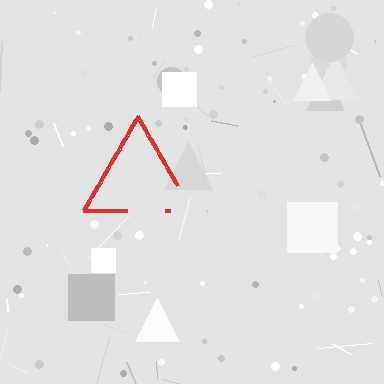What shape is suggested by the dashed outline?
The dashed outline suggests a triangle.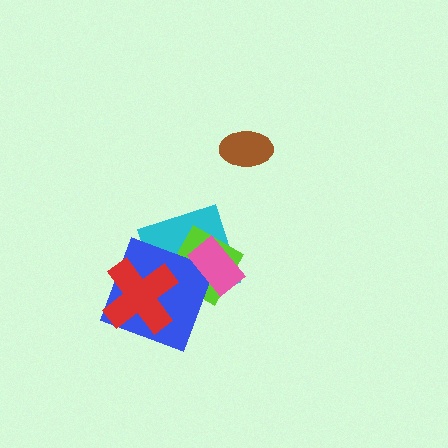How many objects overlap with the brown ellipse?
0 objects overlap with the brown ellipse.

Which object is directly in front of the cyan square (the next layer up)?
The lime square is directly in front of the cyan square.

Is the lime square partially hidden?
Yes, it is partially covered by another shape.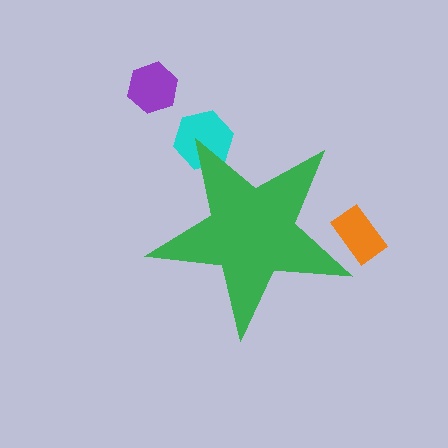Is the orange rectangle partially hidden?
Yes, the orange rectangle is partially hidden behind the green star.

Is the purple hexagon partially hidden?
No, the purple hexagon is fully visible.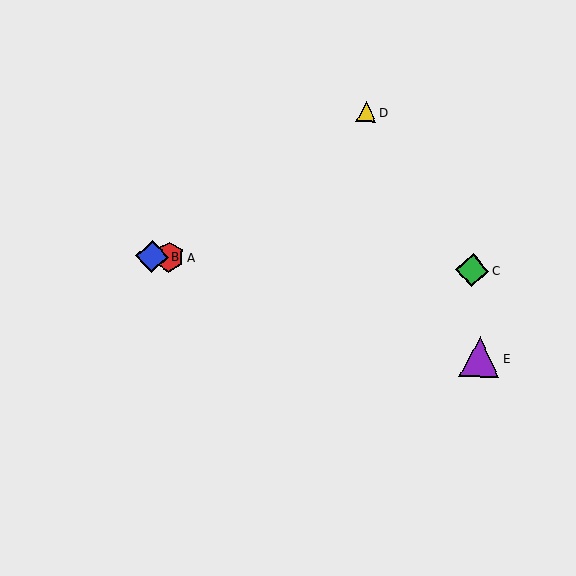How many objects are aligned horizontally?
3 objects (A, B, C) are aligned horizontally.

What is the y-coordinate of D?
Object D is at y≈112.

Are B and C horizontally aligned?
Yes, both are at y≈256.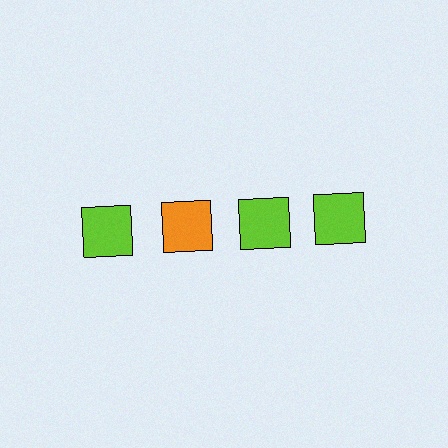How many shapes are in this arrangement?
There are 4 shapes arranged in a grid pattern.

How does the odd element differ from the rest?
It has a different color: orange instead of lime.